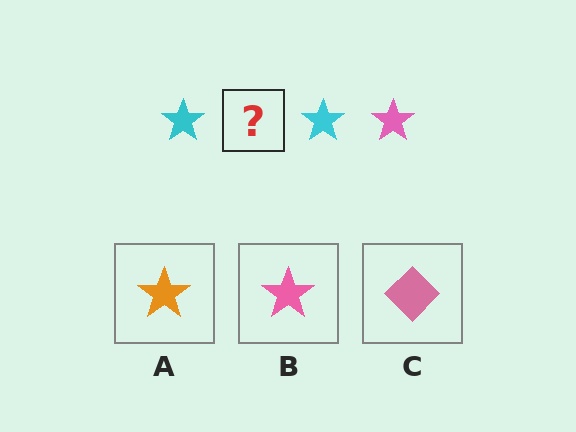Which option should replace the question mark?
Option B.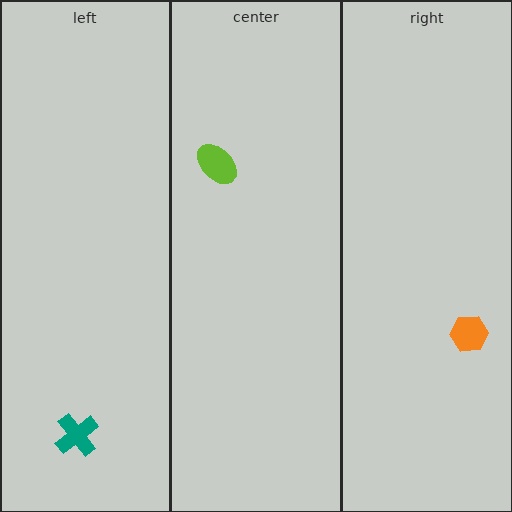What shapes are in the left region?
The teal cross.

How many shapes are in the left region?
1.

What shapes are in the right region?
The orange hexagon.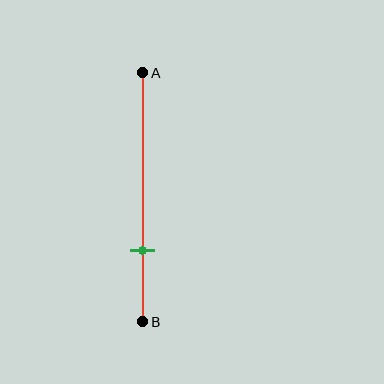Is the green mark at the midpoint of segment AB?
No, the mark is at about 70% from A, not at the 50% midpoint.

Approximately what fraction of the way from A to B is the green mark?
The green mark is approximately 70% of the way from A to B.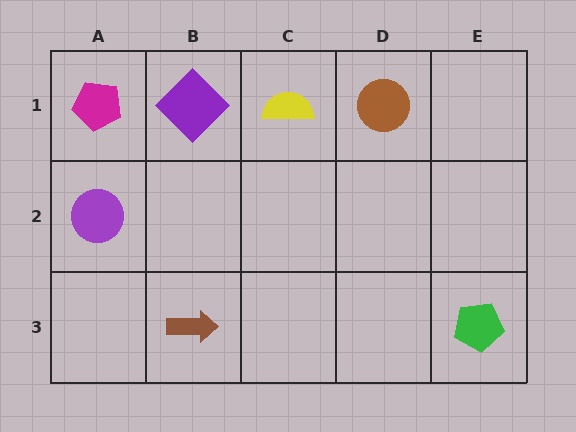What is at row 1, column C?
A yellow semicircle.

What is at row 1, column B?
A purple diamond.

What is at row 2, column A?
A purple circle.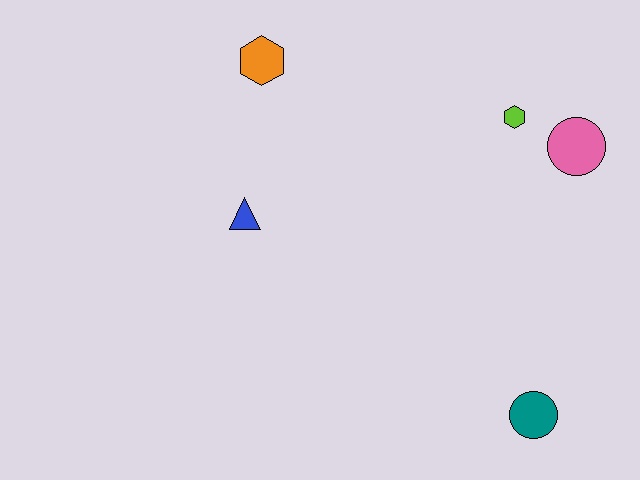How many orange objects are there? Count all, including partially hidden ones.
There is 1 orange object.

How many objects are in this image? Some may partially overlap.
There are 5 objects.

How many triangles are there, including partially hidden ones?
There is 1 triangle.